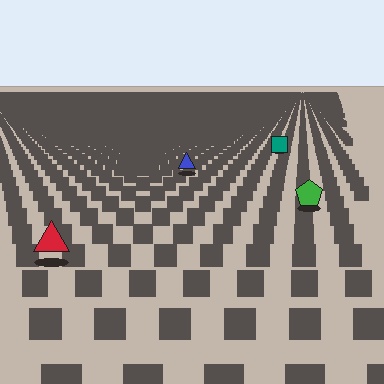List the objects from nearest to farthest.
From nearest to farthest: the red triangle, the green pentagon, the blue triangle, the teal square.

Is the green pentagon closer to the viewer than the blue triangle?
Yes. The green pentagon is closer — you can tell from the texture gradient: the ground texture is coarser near it.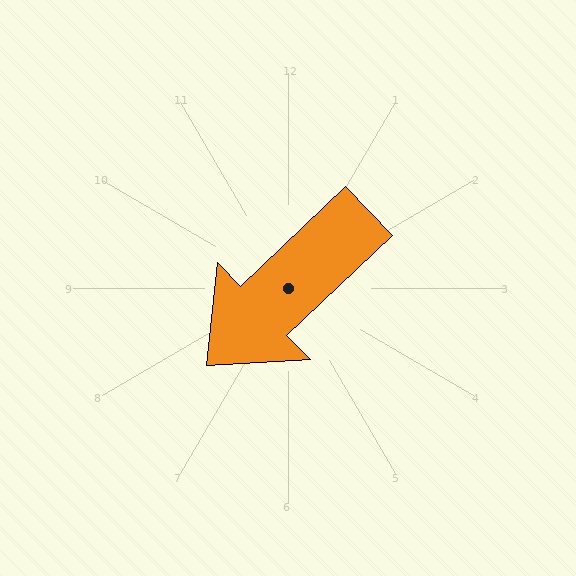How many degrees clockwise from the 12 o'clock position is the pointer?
Approximately 226 degrees.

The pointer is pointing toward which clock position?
Roughly 8 o'clock.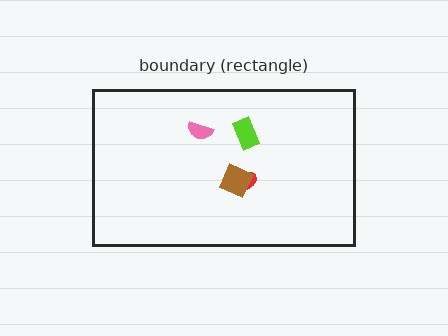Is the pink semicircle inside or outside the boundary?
Inside.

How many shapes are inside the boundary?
4 inside, 0 outside.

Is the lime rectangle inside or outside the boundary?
Inside.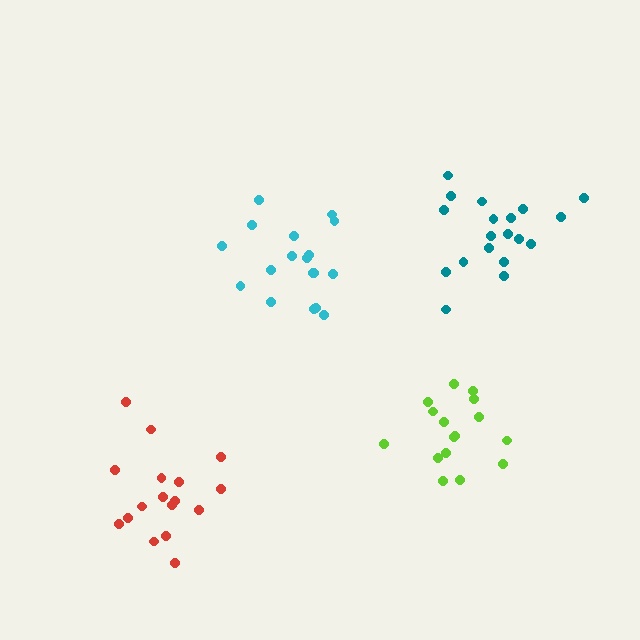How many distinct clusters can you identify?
There are 4 distinct clusters.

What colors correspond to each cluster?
The clusters are colored: lime, teal, red, cyan.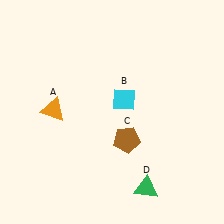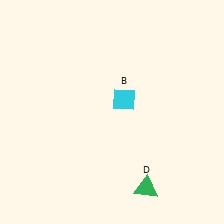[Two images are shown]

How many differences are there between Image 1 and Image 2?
There are 2 differences between the two images.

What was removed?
The brown pentagon (C), the orange triangle (A) were removed in Image 2.